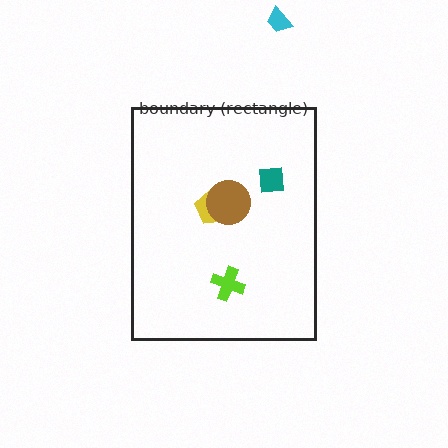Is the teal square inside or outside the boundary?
Inside.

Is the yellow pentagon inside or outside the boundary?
Inside.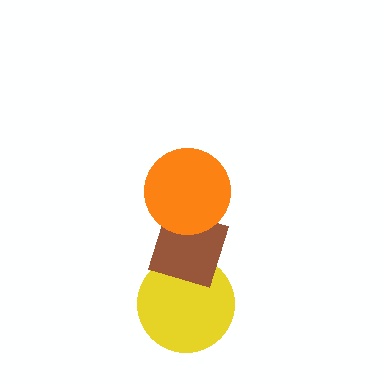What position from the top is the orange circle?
The orange circle is 1st from the top.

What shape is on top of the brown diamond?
The orange circle is on top of the brown diamond.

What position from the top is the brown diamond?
The brown diamond is 2nd from the top.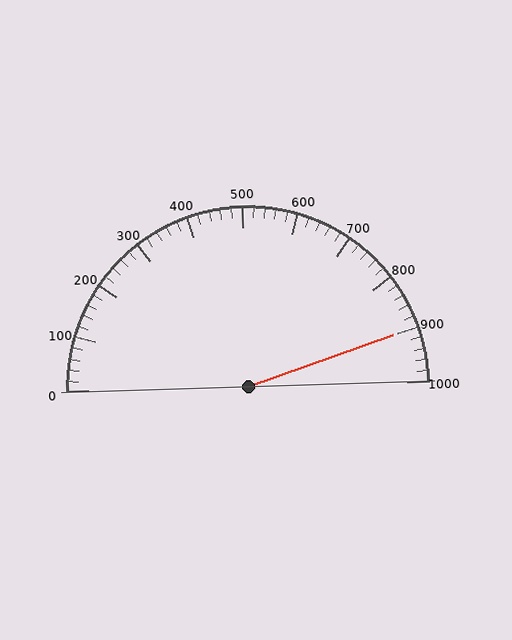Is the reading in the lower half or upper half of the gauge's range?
The reading is in the upper half of the range (0 to 1000).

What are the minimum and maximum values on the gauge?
The gauge ranges from 0 to 1000.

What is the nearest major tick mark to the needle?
The nearest major tick mark is 900.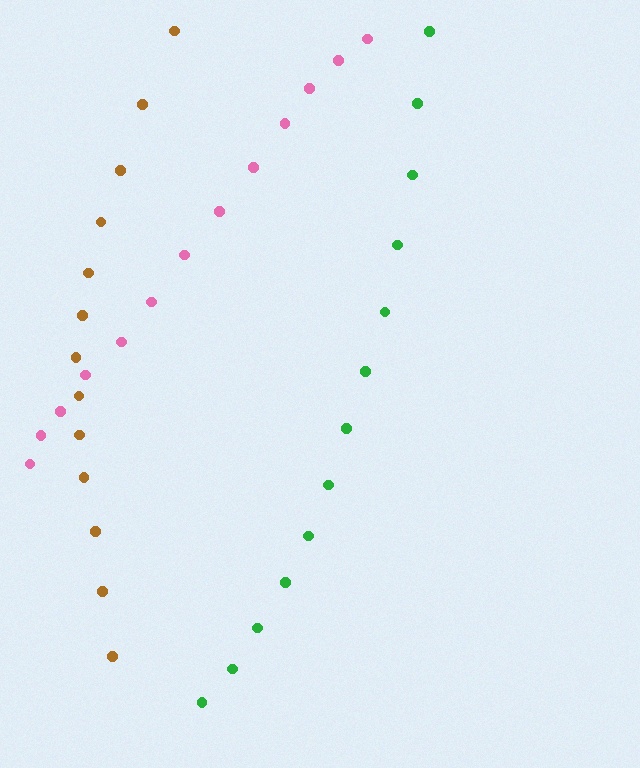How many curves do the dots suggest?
There are 3 distinct paths.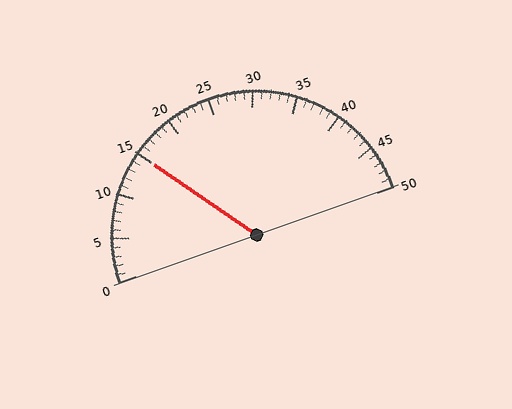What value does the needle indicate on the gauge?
The needle indicates approximately 15.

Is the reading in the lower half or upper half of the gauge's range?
The reading is in the lower half of the range (0 to 50).